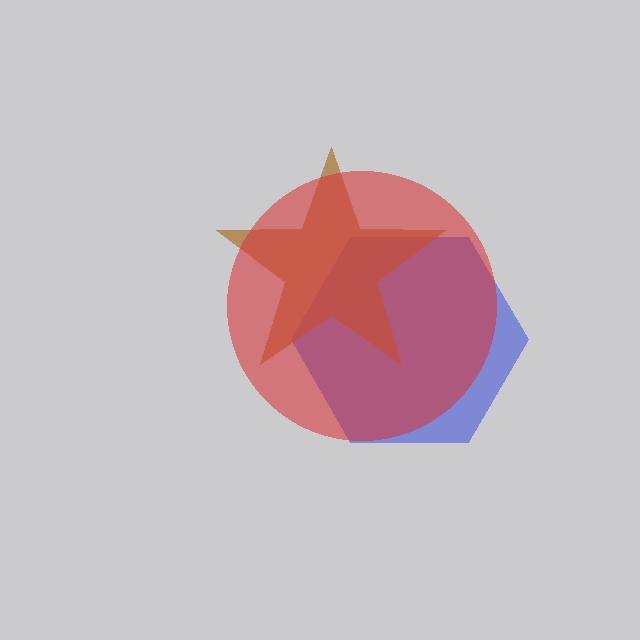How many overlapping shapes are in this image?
There are 3 overlapping shapes in the image.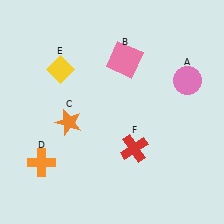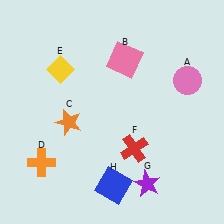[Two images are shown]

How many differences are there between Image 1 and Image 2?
There are 2 differences between the two images.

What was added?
A purple star (G), a blue square (H) were added in Image 2.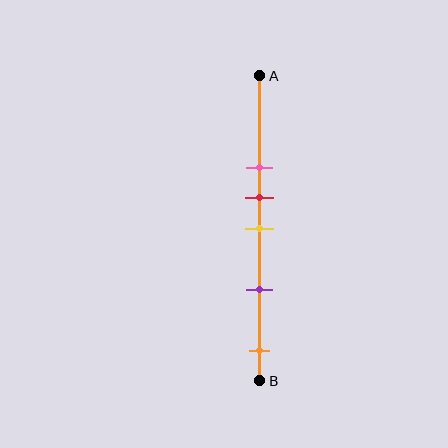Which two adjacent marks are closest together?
The red and yellow marks are the closest adjacent pair.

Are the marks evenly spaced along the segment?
No, the marks are not evenly spaced.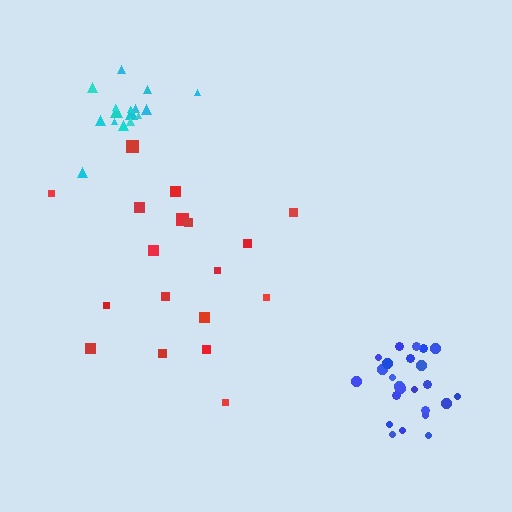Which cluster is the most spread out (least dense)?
Red.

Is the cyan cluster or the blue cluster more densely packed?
Blue.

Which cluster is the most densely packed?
Blue.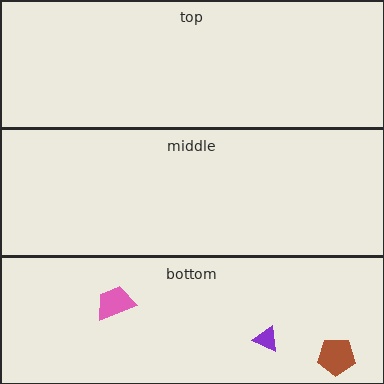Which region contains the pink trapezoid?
The bottom region.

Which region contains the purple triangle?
The bottom region.